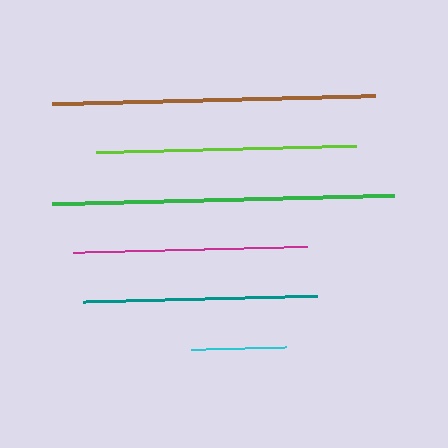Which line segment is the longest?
The green line is the longest at approximately 343 pixels.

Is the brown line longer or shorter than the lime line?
The brown line is longer than the lime line.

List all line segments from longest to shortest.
From longest to shortest: green, brown, lime, magenta, teal, cyan.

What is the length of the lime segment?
The lime segment is approximately 260 pixels long.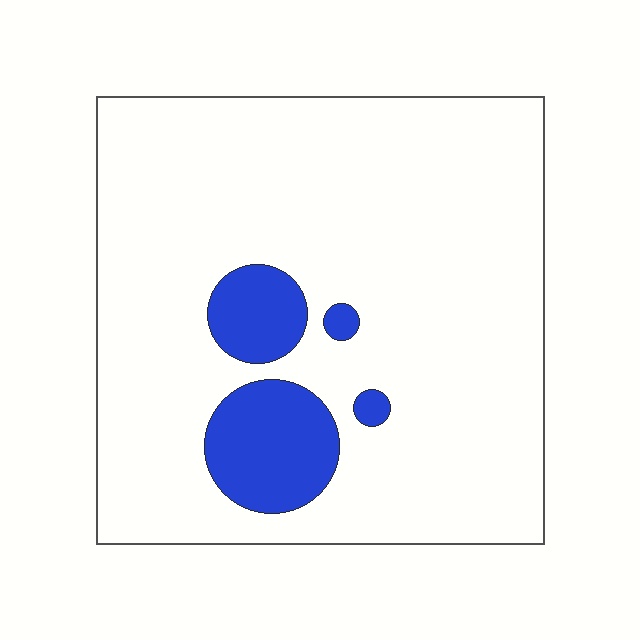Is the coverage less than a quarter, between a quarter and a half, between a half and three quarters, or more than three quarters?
Less than a quarter.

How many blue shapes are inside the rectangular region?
4.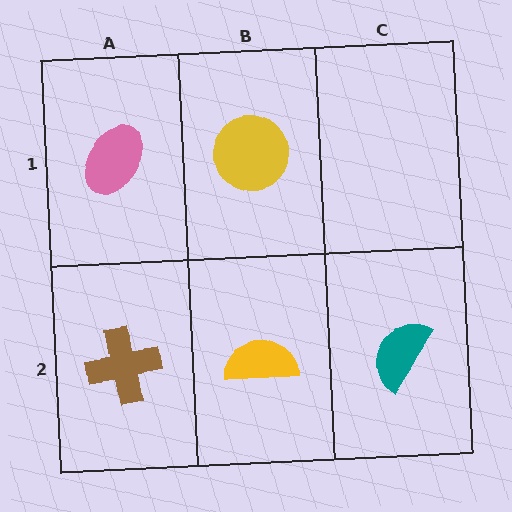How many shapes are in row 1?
2 shapes.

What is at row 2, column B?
A yellow semicircle.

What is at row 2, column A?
A brown cross.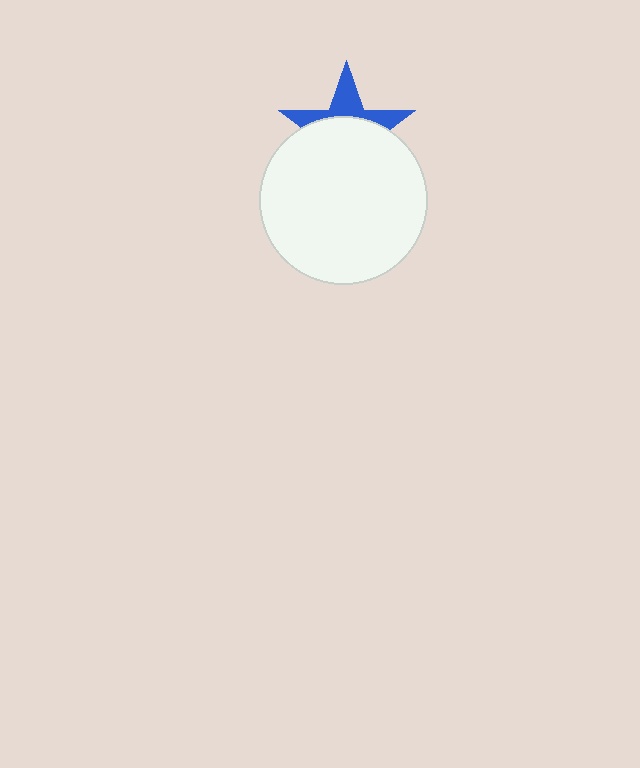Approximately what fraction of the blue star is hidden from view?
Roughly 63% of the blue star is hidden behind the white circle.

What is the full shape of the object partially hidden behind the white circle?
The partially hidden object is a blue star.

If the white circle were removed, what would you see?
You would see the complete blue star.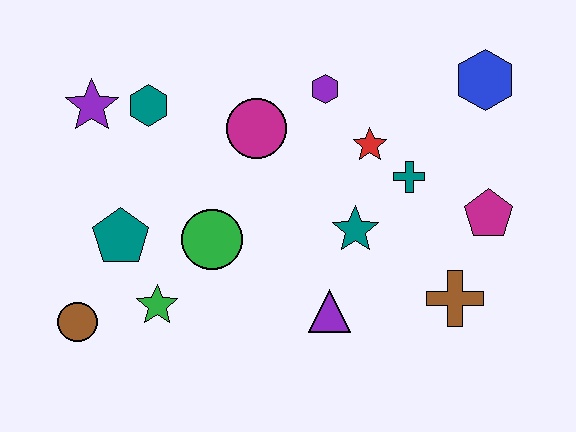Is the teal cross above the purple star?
No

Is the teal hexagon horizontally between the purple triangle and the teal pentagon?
Yes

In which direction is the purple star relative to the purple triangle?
The purple star is to the left of the purple triangle.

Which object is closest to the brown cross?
The magenta pentagon is closest to the brown cross.